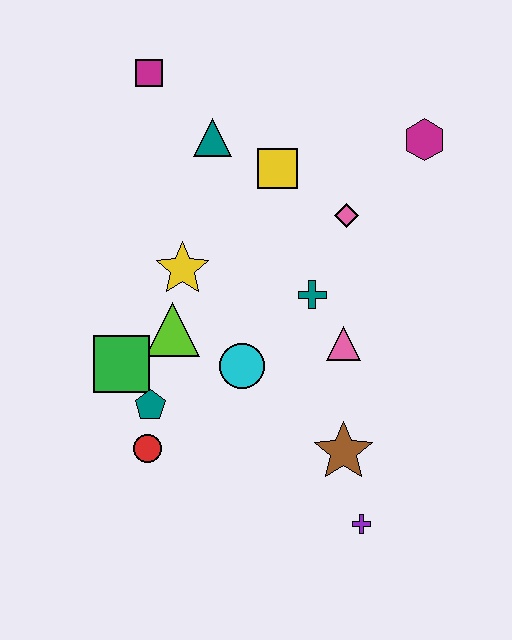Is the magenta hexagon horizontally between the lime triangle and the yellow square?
No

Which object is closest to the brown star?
The purple cross is closest to the brown star.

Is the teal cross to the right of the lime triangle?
Yes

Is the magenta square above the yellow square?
Yes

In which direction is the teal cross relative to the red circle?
The teal cross is to the right of the red circle.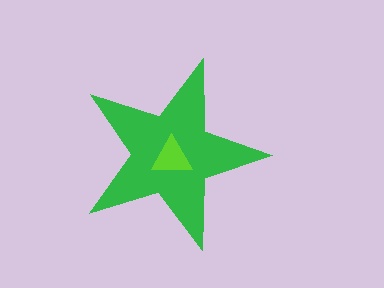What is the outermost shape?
The green star.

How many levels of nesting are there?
2.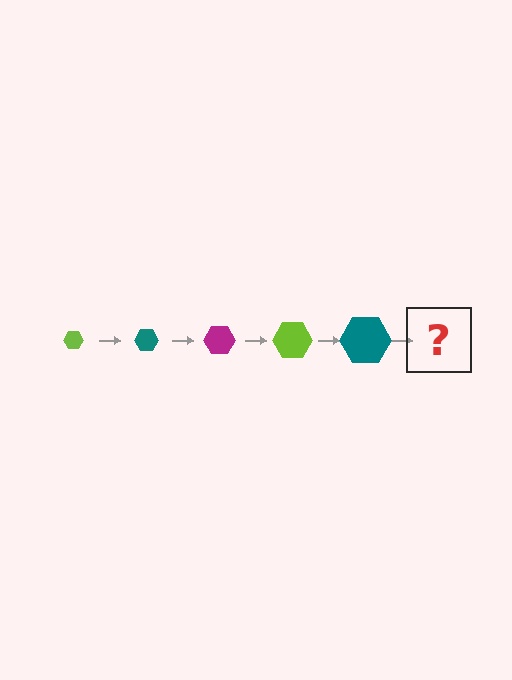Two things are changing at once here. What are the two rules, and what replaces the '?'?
The two rules are that the hexagon grows larger each step and the color cycles through lime, teal, and magenta. The '?' should be a magenta hexagon, larger than the previous one.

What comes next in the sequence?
The next element should be a magenta hexagon, larger than the previous one.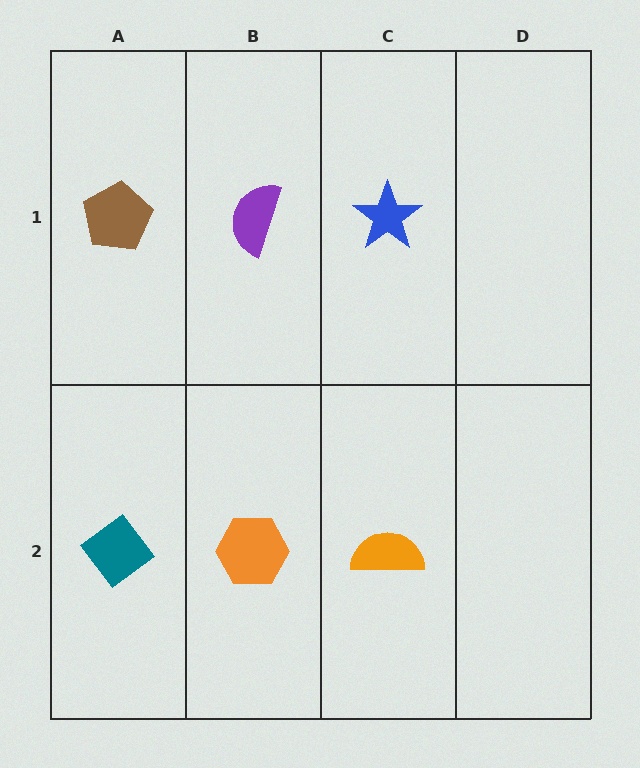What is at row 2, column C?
An orange semicircle.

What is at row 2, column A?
A teal diamond.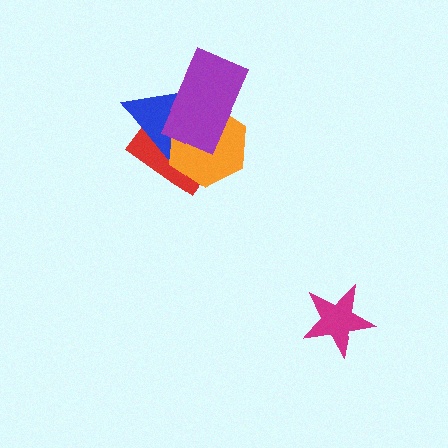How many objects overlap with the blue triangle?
3 objects overlap with the blue triangle.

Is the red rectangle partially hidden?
Yes, it is partially covered by another shape.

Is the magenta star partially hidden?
No, no other shape covers it.